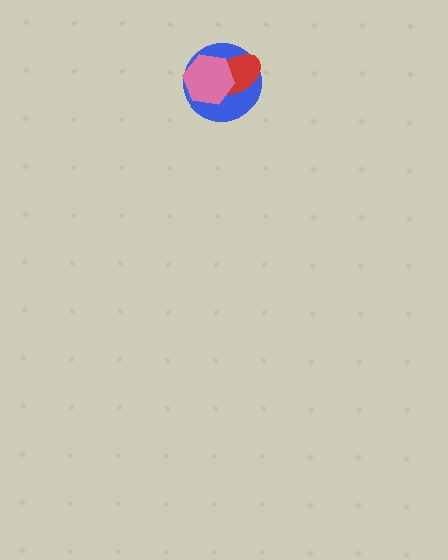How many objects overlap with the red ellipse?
2 objects overlap with the red ellipse.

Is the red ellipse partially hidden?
Yes, it is partially covered by another shape.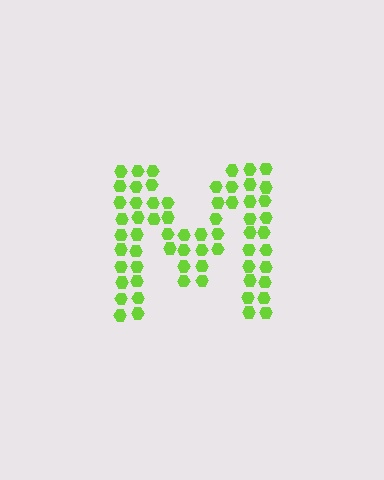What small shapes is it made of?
It is made of small hexagons.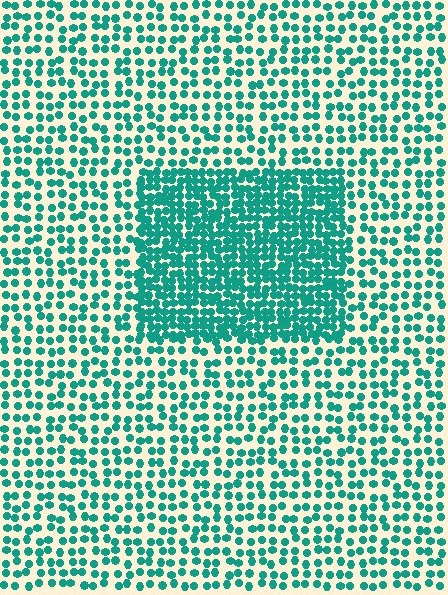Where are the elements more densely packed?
The elements are more densely packed inside the rectangle boundary.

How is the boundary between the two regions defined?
The boundary is defined by a change in element density (approximately 2.1x ratio). All elements are the same color, size, and shape.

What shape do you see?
I see a rectangle.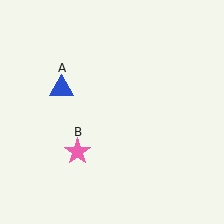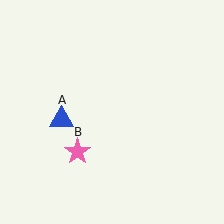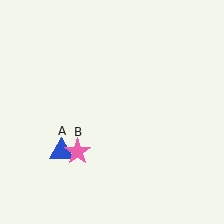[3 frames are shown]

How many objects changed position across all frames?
1 object changed position: blue triangle (object A).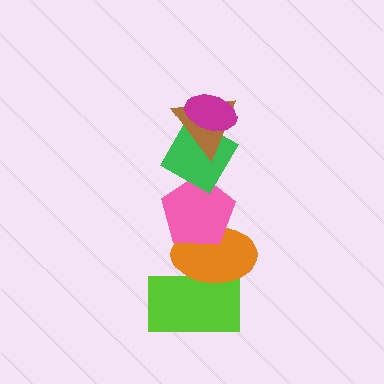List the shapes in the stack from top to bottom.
From top to bottom: the magenta ellipse, the brown triangle, the green diamond, the pink pentagon, the orange ellipse, the lime rectangle.